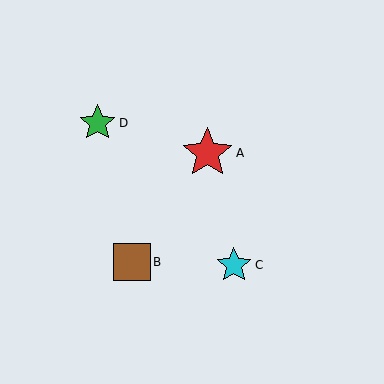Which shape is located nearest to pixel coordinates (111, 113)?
The green star (labeled D) at (98, 123) is nearest to that location.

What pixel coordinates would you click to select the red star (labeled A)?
Click at (207, 153) to select the red star A.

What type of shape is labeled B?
Shape B is a brown square.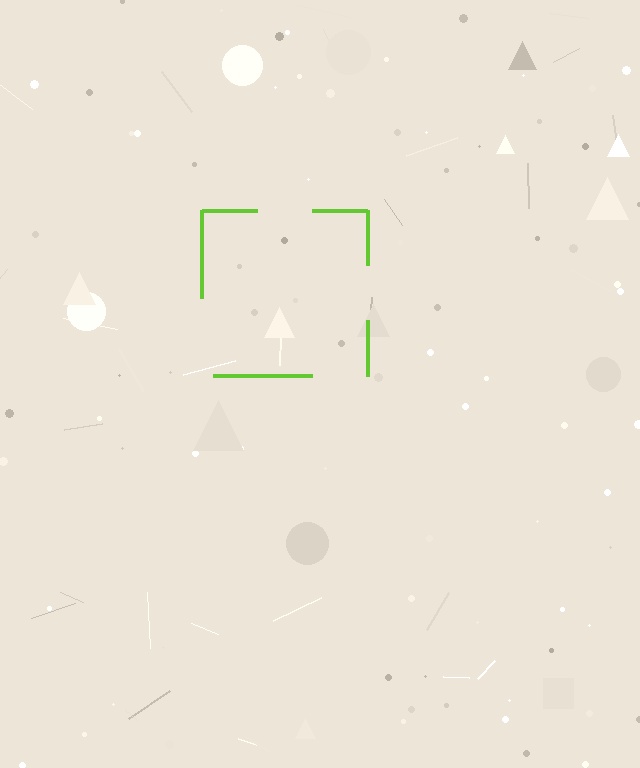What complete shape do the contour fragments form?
The contour fragments form a square.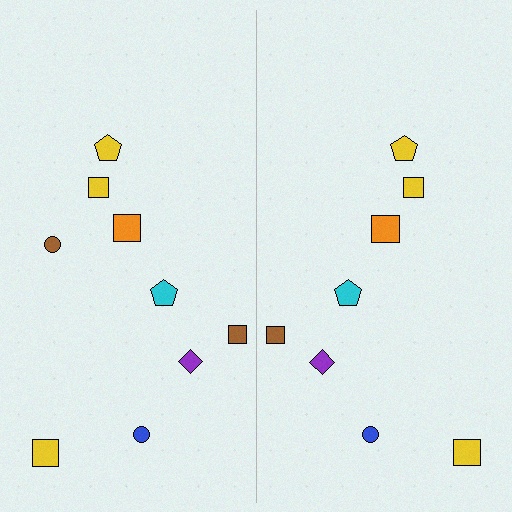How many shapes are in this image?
There are 17 shapes in this image.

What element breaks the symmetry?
A brown circle is missing from the right side.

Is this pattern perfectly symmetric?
No, the pattern is not perfectly symmetric. A brown circle is missing from the right side.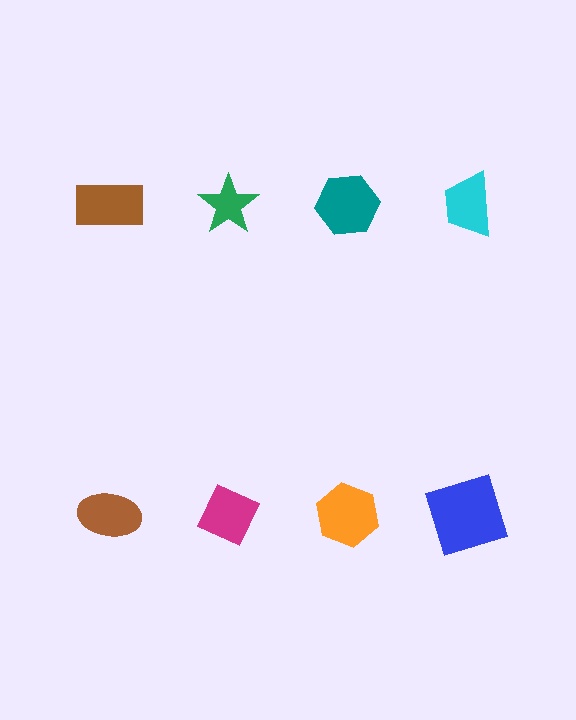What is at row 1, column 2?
A green star.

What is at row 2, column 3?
An orange hexagon.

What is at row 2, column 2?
A magenta diamond.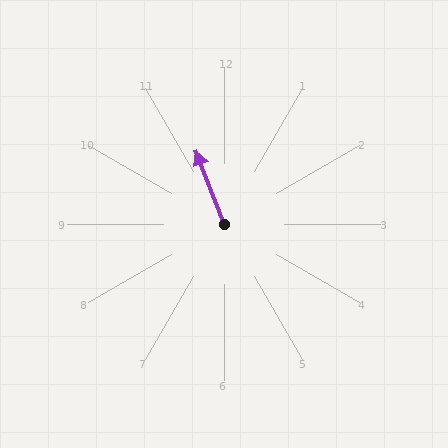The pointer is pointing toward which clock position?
Roughly 11 o'clock.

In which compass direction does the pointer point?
North.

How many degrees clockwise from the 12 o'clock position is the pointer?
Approximately 339 degrees.